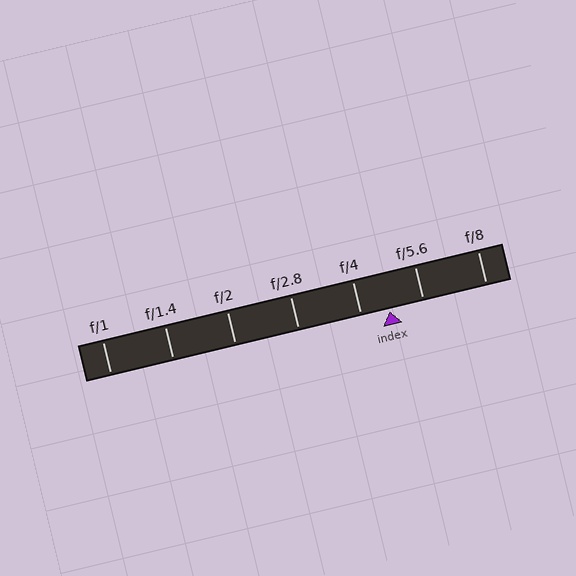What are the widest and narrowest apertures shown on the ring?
The widest aperture shown is f/1 and the narrowest is f/8.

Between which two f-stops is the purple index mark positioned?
The index mark is between f/4 and f/5.6.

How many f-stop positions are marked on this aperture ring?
There are 7 f-stop positions marked.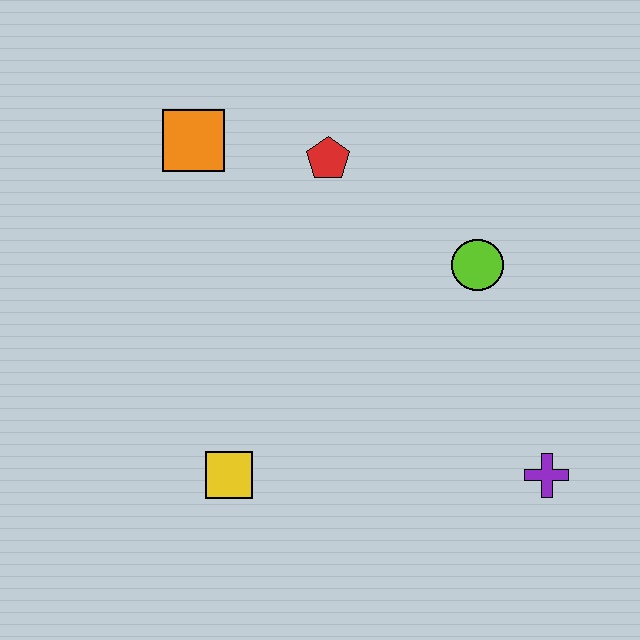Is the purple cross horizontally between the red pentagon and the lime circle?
No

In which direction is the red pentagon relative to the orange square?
The red pentagon is to the right of the orange square.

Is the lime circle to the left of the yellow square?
No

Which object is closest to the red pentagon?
The orange square is closest to the red pentagon.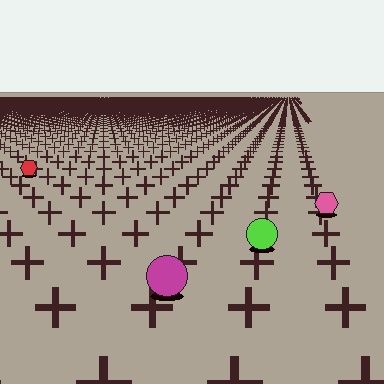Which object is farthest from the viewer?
The red hexagon is farthest from the viewer. It appears smaller and the ground texture around it is denser.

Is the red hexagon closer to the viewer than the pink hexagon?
No. The pink hexagon is closer — you can tell from the texture gradient: the ground texture is coarser near it.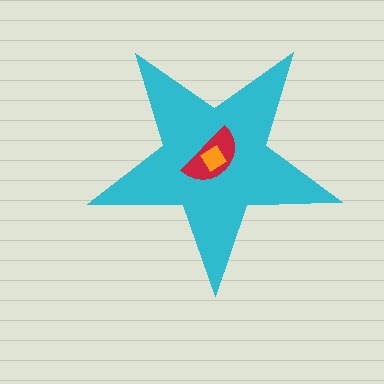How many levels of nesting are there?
3.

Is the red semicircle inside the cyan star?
Yes.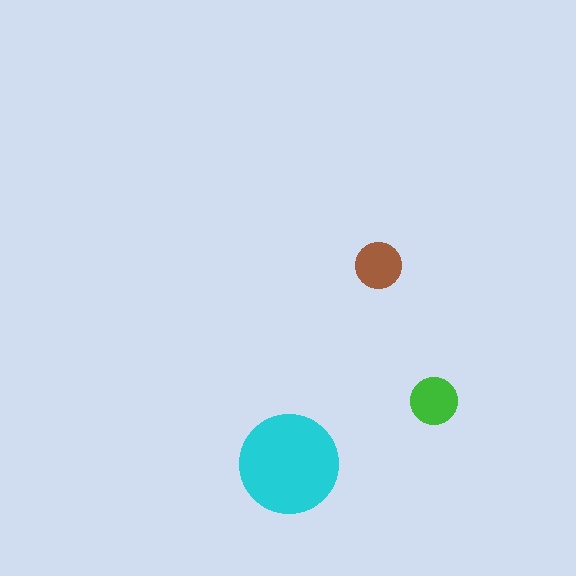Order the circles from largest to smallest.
the cyan one, the green one, the brown one.